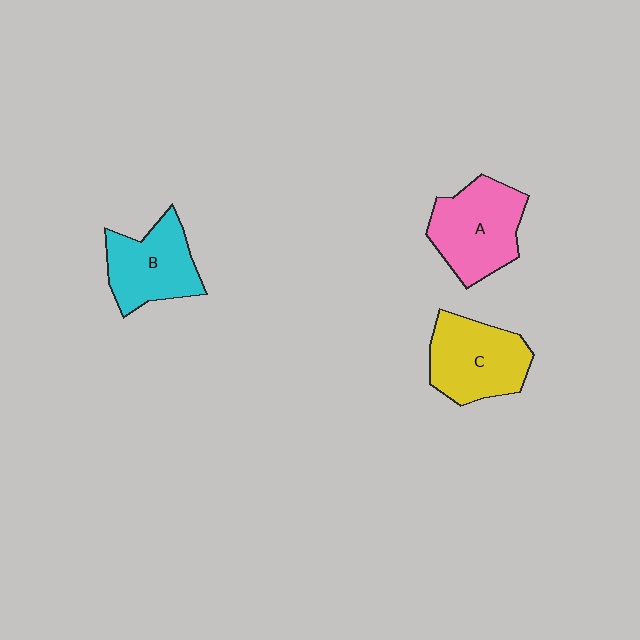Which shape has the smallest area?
Shape B (cyan).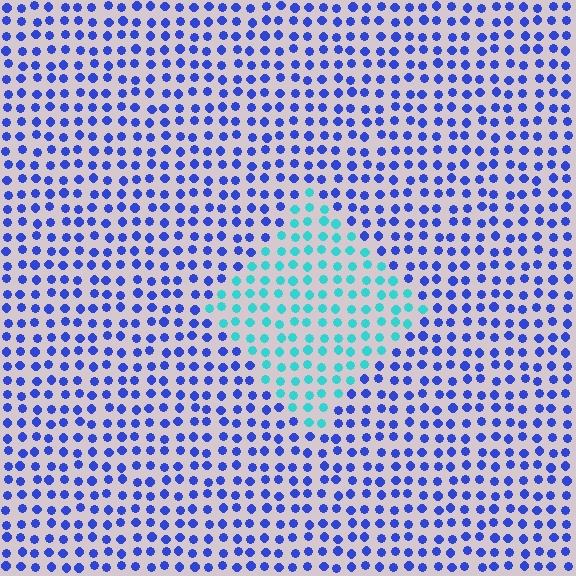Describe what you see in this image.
The image is filled with small blue elements in a uniform arrangement. A diamond-shaped region is visible where the elements are tinted to a slightly different hue, forming a subtle color boundary.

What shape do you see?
I see a diamond.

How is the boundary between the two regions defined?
The boundary is defined purely by a slight shift in hue (about 54 degrees). Spacing, size, and orientation are identical on both sides.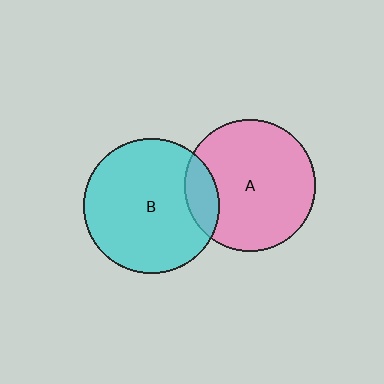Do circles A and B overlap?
Yes.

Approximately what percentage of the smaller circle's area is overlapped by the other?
Approximately 15%.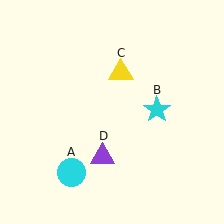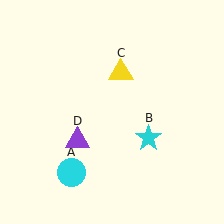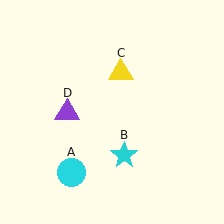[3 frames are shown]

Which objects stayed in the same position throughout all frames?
Cyan circle (object A) and yellow triangle (object C) remained stationary.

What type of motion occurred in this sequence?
The cyan star (object B), purple triangle (object D) rotated clockwise around the center of the scene.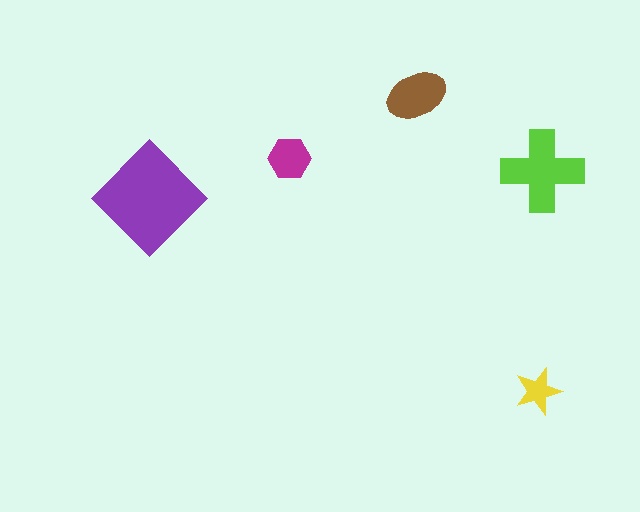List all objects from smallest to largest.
The yellow star, the magenta hexagon, the brown ellipse, the lime cross, the purple diamond.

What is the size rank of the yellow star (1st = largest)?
5th.